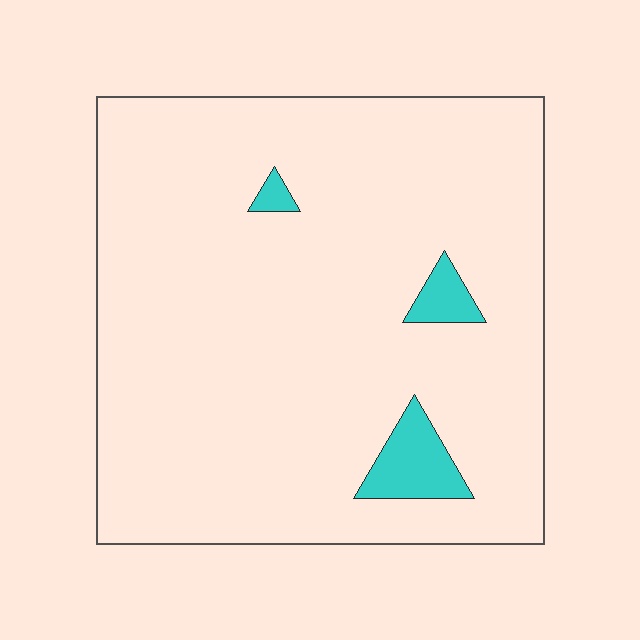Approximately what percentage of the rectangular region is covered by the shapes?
Approximately 5%.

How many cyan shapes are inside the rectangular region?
3.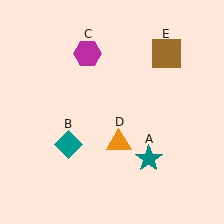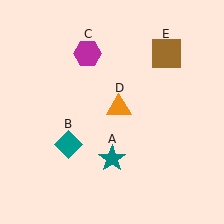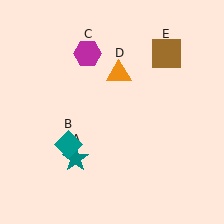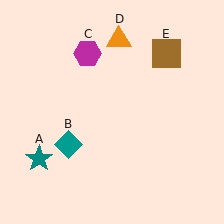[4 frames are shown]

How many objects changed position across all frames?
2 objects changed position: teal star (object A), orange triangle (object D).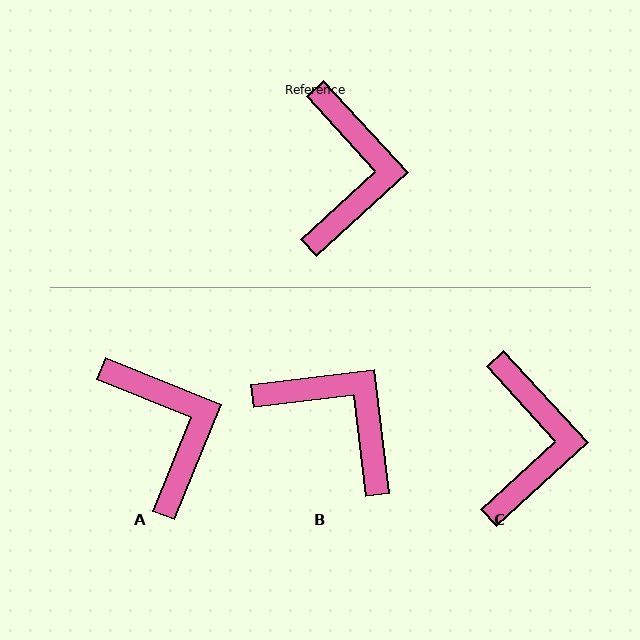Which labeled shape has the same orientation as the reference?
C.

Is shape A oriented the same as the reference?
No, it is off by about 25 degrees.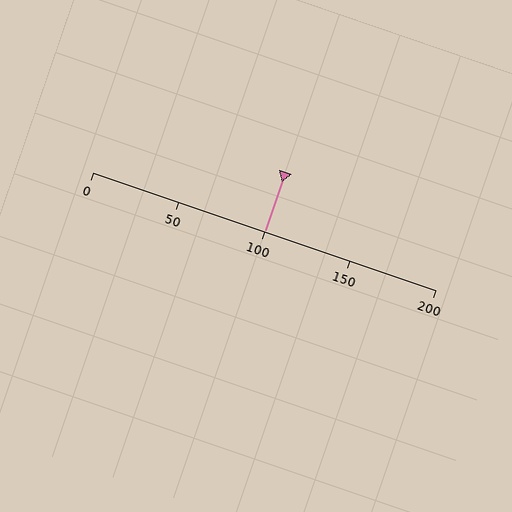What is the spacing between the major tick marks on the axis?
The major ticks are spaced 50 apart.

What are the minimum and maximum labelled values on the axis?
The axis runs from 0 to 200.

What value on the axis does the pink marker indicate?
The marker indicates approximately 100.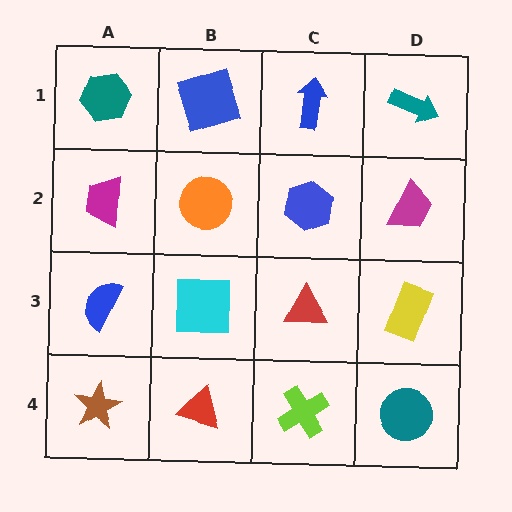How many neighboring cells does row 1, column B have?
3.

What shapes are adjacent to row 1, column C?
A blue hexagon (row 2, column C), a blue square (row 1, column B), a teal arrow (row 1, column D).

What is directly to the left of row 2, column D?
A blue hexagon.